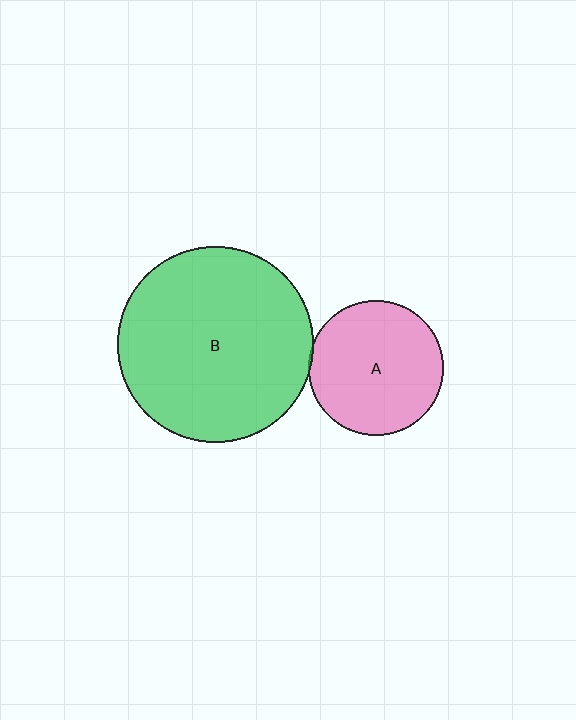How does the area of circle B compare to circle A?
Approximately 2.1 times.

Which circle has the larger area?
Circle B (green).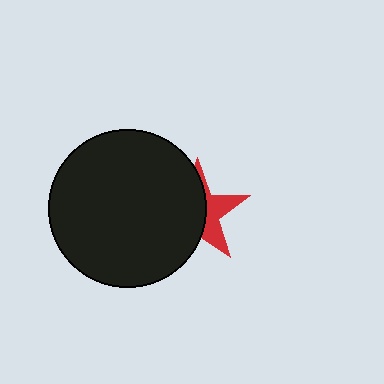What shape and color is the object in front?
The object in front is a black circle.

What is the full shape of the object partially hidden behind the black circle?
The partially hidden object is a red star.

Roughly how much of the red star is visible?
A small part of it is visible (roughly 38%).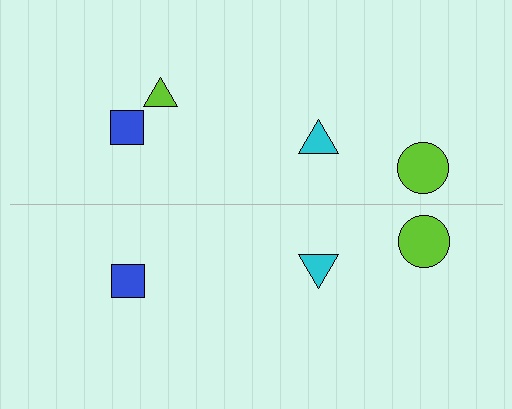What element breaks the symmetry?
A lime triangle is missing from the bottom side.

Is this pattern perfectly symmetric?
No, the pattern is not perfectly symmetric. A lime triangle is missing from the bottom side.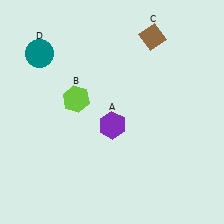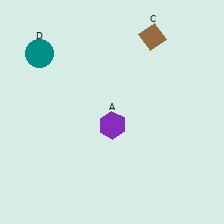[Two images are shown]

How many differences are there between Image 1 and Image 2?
There is 1 difference between the two images.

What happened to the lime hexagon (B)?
The lime hexagon (B) was removed in Image 2. It was in the top-left area of Image 1.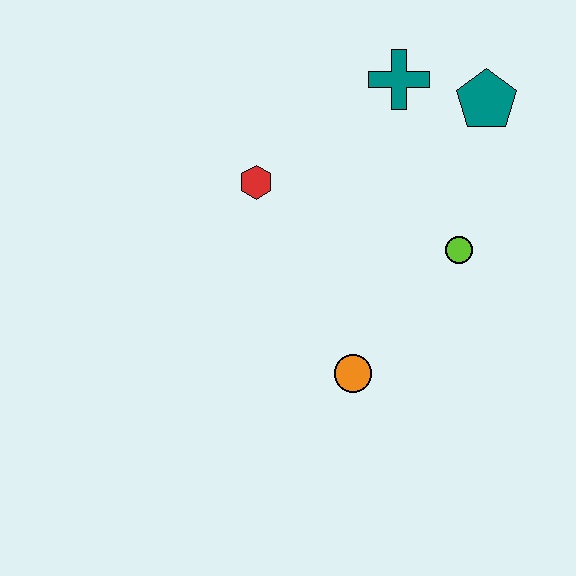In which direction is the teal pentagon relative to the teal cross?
The teal pentagon is to the right of the teal cross.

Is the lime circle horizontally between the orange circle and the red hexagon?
No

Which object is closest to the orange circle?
The lime circle is closest to the orange circle.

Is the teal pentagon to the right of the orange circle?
Yes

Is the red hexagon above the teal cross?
No